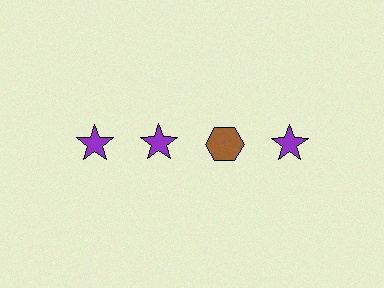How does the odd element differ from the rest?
It differs in both color (brown instead of purple) and shape (hexagon instead of star).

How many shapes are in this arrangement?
There are 4 shapes arranged in a grid pattern.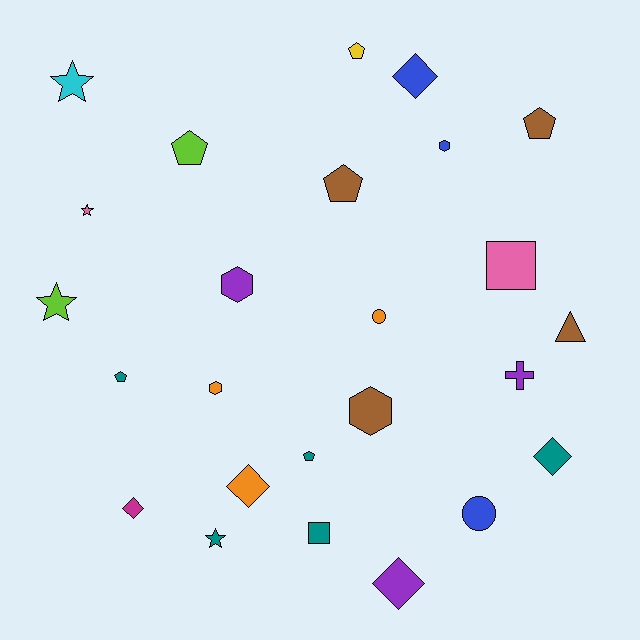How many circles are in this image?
There are 2 circles.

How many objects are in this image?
There are 25 objects.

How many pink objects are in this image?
There are 2 pink objects.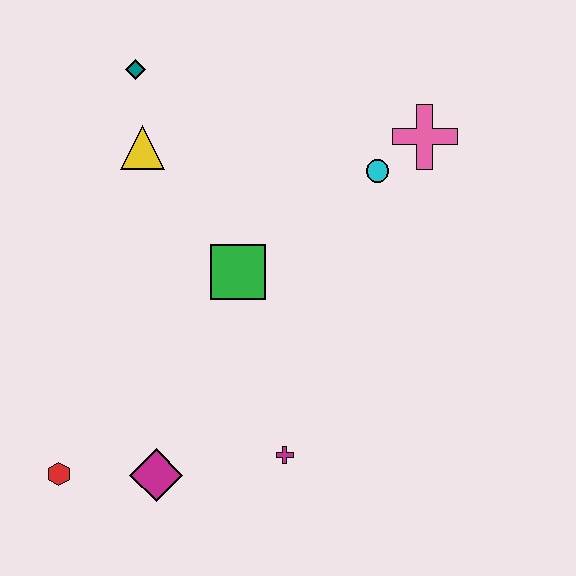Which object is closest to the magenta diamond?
The red hexagon is closest to the magenta diamond.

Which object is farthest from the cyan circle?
The red hexagon is farthest from the cyan circle.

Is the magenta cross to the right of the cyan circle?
No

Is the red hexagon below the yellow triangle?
Yes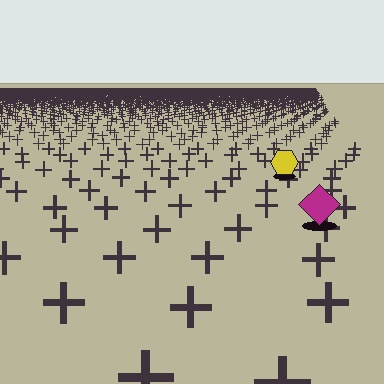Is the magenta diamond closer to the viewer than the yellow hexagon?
Yes. The magenta diamond is closer — you can tell from the texture gradient: the ground texture is coarser near it.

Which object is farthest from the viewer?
The yellow hexagon is farthest from the viewer. It appears smaller and the ground texture around it is denser.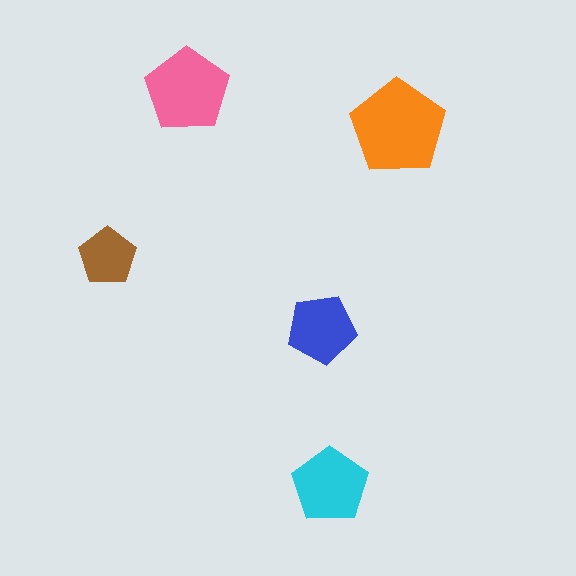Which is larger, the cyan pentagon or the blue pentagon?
The cyan one.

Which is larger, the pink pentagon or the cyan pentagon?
The pink one.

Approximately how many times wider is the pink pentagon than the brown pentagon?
About 1.5 times wider.